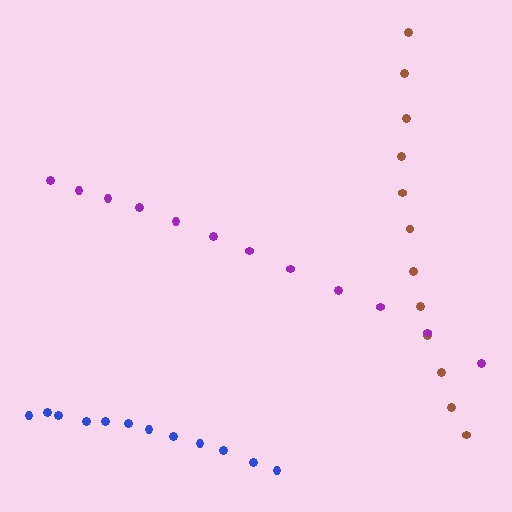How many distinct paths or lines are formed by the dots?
There are 3 distinct paths.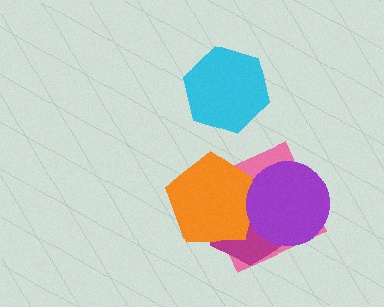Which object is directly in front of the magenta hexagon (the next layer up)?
The orange pentagon is directly in front of the magenta hexagon.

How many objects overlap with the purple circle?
3 objects overlap with the purple circle.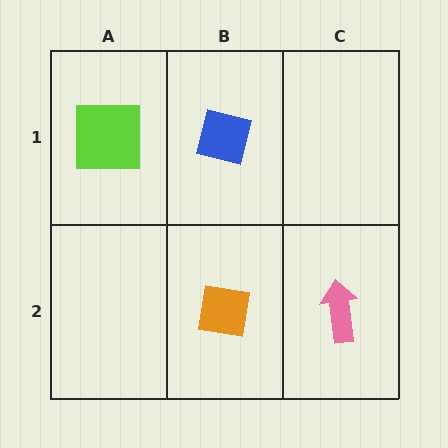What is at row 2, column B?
An orange square.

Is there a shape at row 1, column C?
No, that cell is empty.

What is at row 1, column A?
A lime square.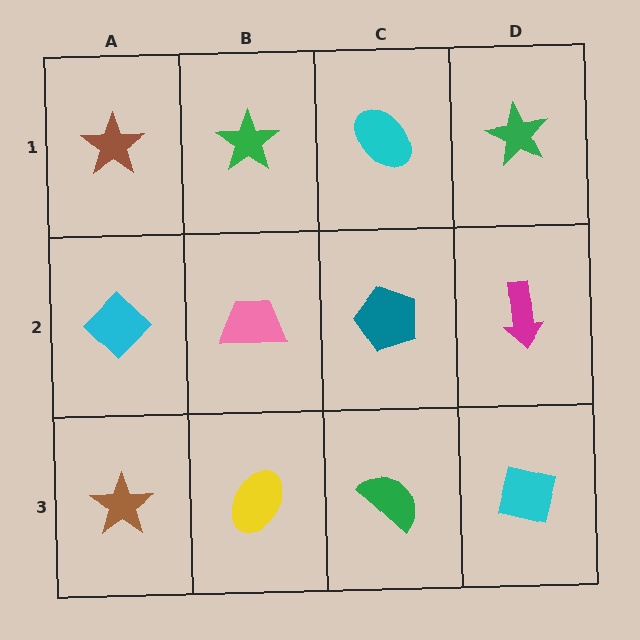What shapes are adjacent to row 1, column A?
A cyan diamond (row 2, column A), a green star (row 1, column B).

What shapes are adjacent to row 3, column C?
A teal pentagon (row 2, column C), a yellow ellipse (row 3, column B), a cyan square (row 3, column D).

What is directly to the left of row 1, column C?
A green star.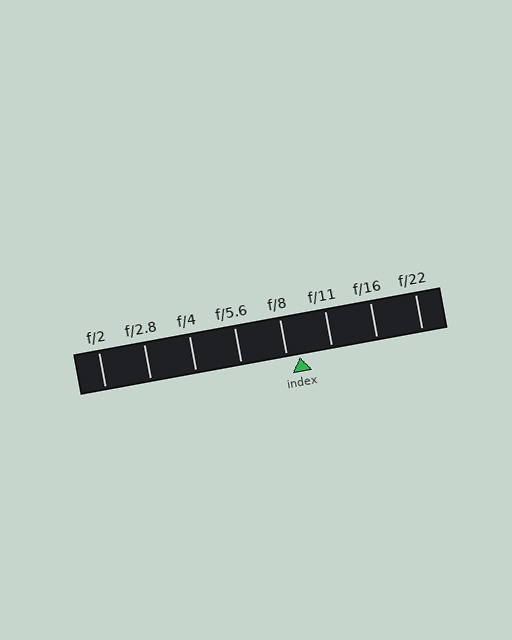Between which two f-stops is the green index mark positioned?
The index mark is between f/8 and f/11.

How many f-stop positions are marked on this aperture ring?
There are 8 f-stop positions marked.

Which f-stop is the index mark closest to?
The index mark is closest to f/8.